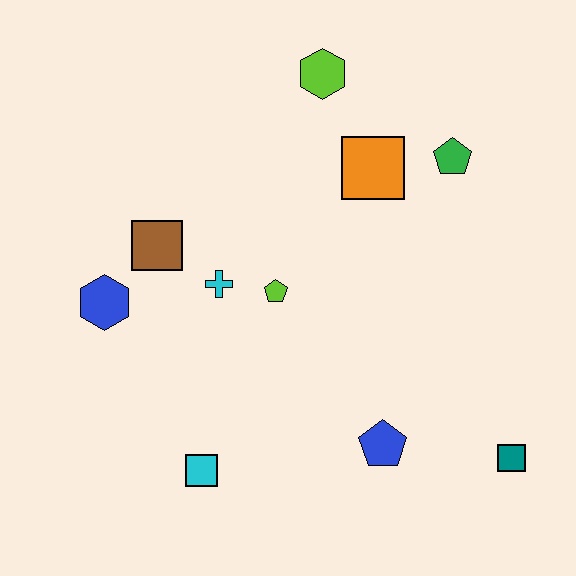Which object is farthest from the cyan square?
The lime hexagon is farthest from the cyan square.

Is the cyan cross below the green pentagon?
Yes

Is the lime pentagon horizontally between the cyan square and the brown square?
No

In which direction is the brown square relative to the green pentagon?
The brown square is to the left of the green pentagon.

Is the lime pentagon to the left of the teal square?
Yes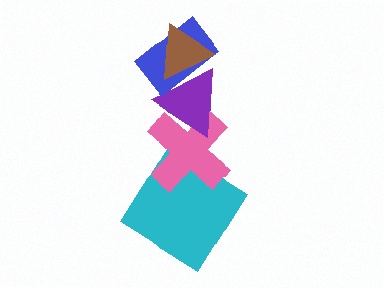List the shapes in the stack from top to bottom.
From top to bottom: the brown triangle, the blue rectangle, the purple triangle, the pink cross, the cyan diamond.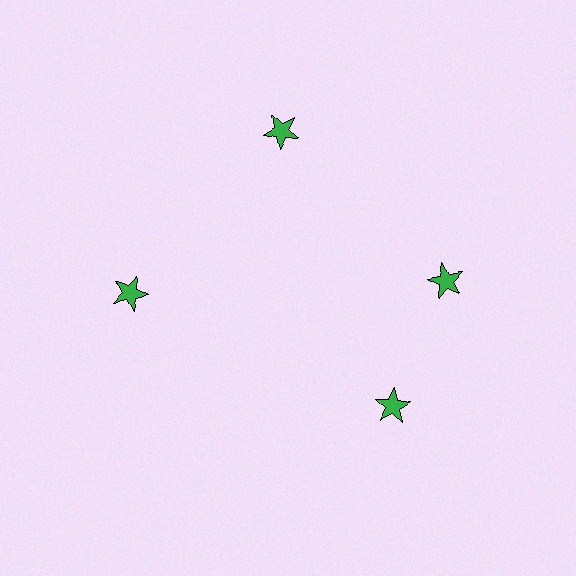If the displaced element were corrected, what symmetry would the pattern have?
It would have 4-fold rotational symmetry — the pattern would map onto itself every 90 degrees.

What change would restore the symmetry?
The symmetry would be restored by rotating it back into even spacing with its neighbors so that all 4 stars sit at equal angles and equal distance from the center.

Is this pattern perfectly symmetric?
No. The 4 green stars are arranged in a ring, but one element near the 6 o'clock position is rotated out of alignment along the ring, breaking the 4-fold rotational symmetry.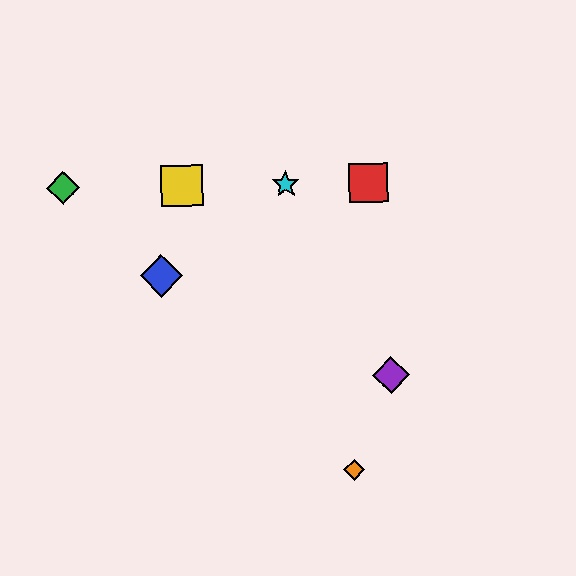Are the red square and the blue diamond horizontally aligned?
No, the red square is at y≈183 and the blue diamond is at y≈276.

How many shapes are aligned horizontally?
4 shapes (the red square, the green diamond, the yellow square, the cyan star) are aligned horizontally.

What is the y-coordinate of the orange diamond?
The orange diamond is at y≈470.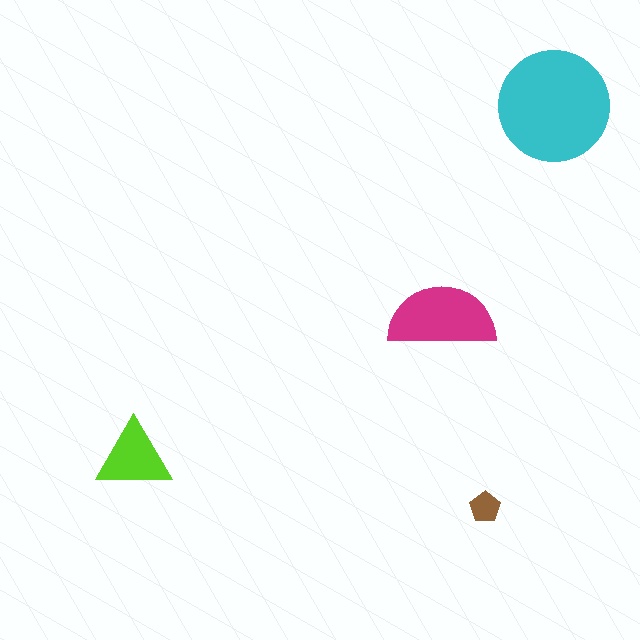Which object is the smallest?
The brown pentagon.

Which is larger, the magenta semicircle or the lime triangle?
The magenta semicircle.